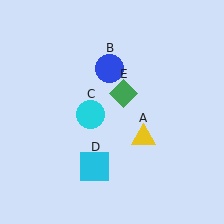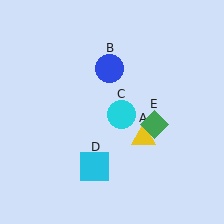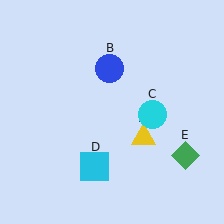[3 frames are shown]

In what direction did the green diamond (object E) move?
The green diamond (object E) moved down and to the right.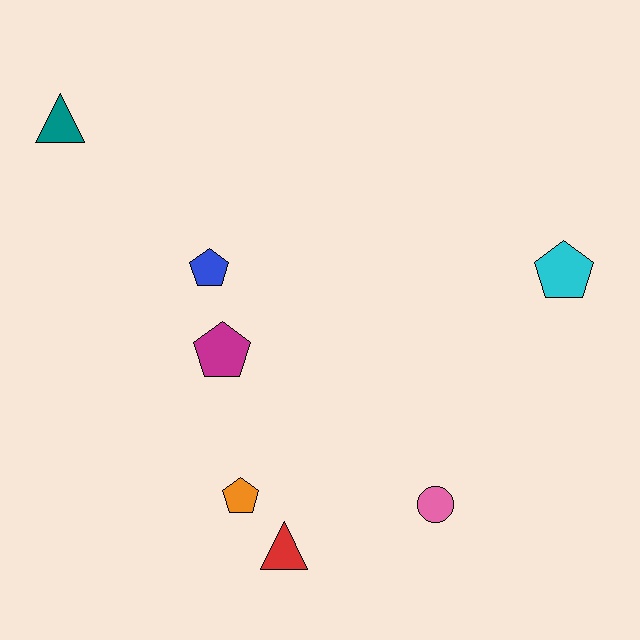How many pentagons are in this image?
There are 4 pentagons.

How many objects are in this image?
There are 7 objects.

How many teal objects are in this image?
There is 1 teal object.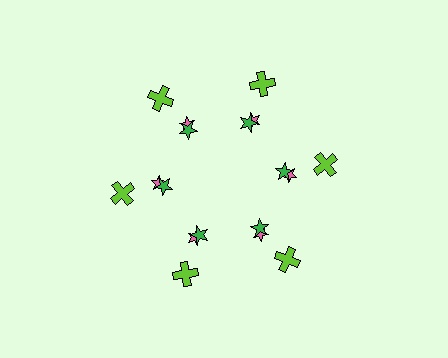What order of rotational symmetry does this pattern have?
This pattern has 6-fold rotational symmetry.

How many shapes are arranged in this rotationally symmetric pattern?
There are 18 shapes, arranged in 6 groups of 3.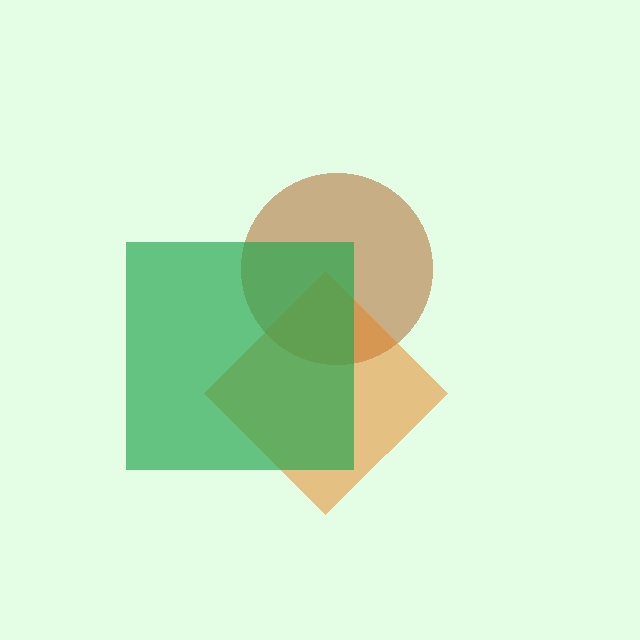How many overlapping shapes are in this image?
There are 3 overlapping shapes in the image.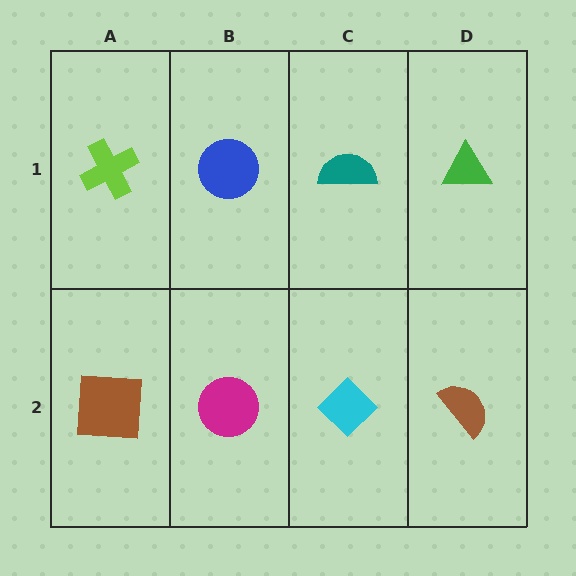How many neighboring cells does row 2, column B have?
3.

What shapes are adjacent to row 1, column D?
A brown semicircle (row 2, column D), a teal semicircle (row 1, column C).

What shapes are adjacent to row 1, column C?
A cyan diamond (row 2, column C), a blue circle (row 1, column B), a green triangle (row 1, column D).